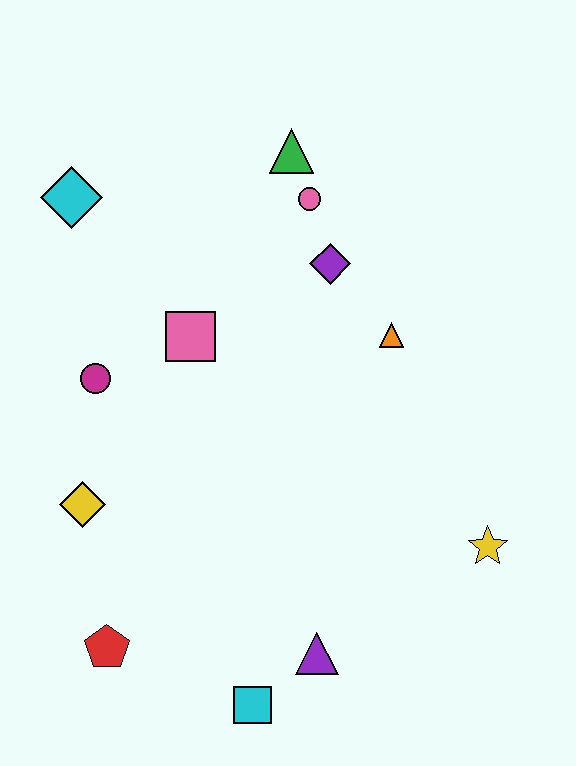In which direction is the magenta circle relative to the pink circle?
The magenta circle is to the left of the pink circle.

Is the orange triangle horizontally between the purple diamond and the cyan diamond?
No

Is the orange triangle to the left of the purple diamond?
No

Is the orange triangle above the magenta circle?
Yes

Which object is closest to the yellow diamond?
The magenta circle is closest to the yellow diamond.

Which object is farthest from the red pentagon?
The green triangle is farthest from the red pentagon.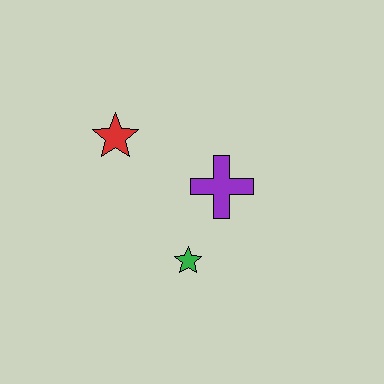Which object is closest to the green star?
The purple cross is closest to the green star.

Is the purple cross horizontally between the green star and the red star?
No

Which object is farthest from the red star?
The green star is farthest from the red star.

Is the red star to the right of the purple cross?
No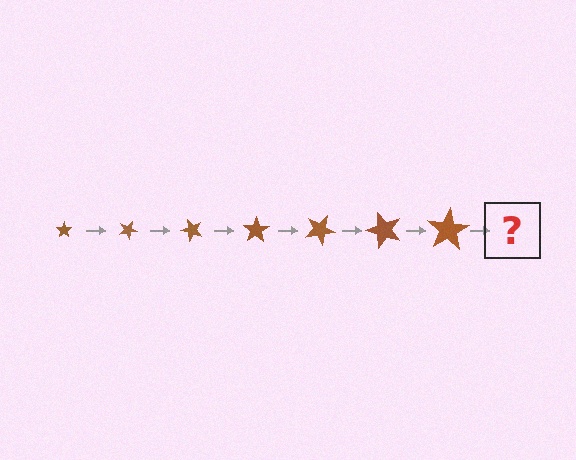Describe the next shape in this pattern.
It should be a star, larger than the previous one and rotated 175 degrees from the start.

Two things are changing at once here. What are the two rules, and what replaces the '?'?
The two rules are that the star grows larger each step and it rotates 25 degrees each step. The '?' should be a star, larger than the previous one and rotated 175 degrees from the start.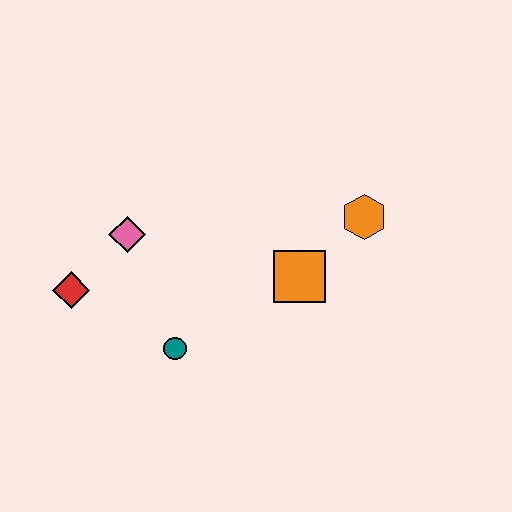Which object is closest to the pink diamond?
The red diamond is closest to the pink diamond.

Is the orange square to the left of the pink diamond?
No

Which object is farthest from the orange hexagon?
The red diamond is farthest from the orange hexagon.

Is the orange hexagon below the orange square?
No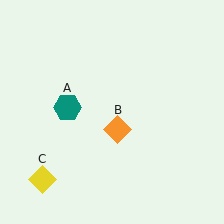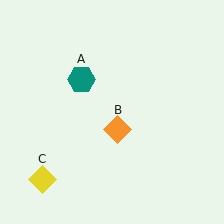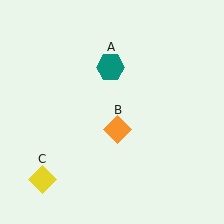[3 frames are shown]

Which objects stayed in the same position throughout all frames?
Orange diamond (object B) and yellow diamond (object C) remained stationary.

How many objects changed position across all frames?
1 object changed position: teal hexagon (object A).